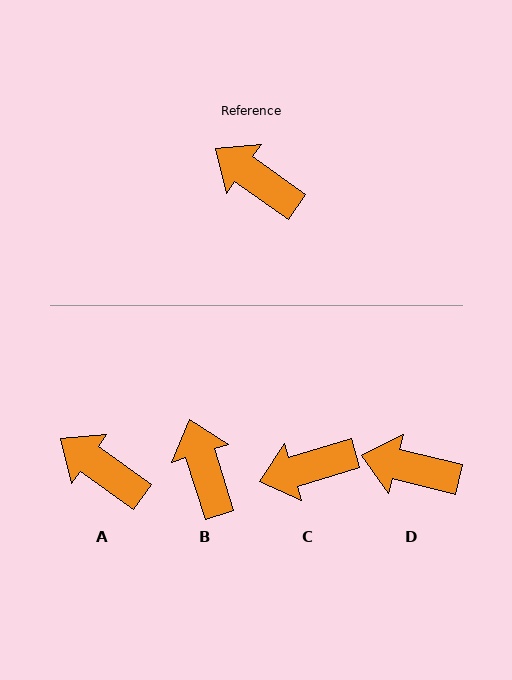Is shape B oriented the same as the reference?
No, it is off by about 37 degrees.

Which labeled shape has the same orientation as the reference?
A.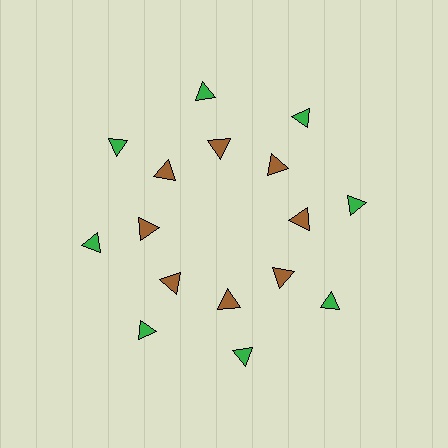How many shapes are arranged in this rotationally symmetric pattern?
There are 16 shapes, arranged in 8 groups of 2.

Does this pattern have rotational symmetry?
Yes, this pattern has 8-fold rotational symmetry. It looks the same after rotating 45 degrees around the center.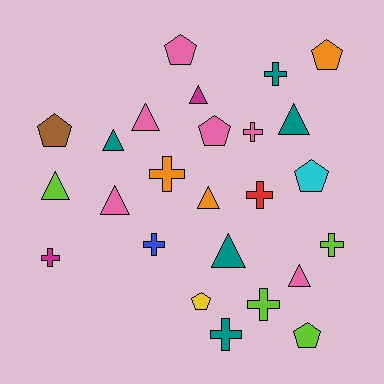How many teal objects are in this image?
There are 5 teal objects.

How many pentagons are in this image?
There are 7 pentagons.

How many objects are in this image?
There are 25 objects.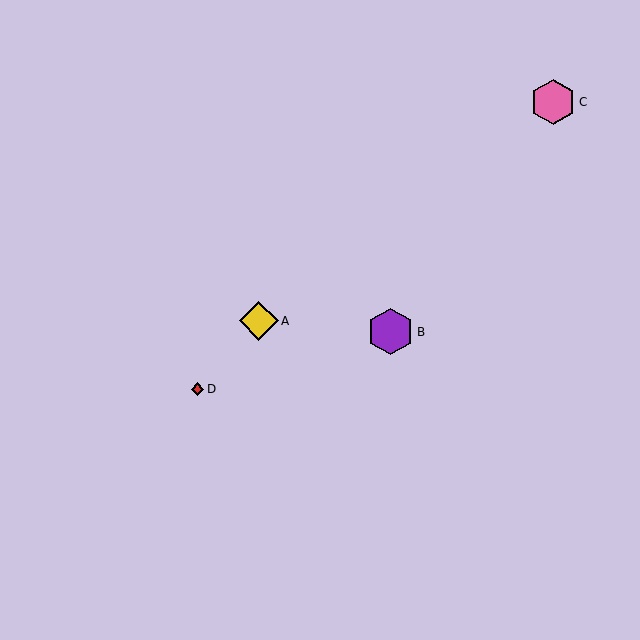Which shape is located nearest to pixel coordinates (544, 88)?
The pink hexagon (labeled C) at (553, 102) is nearest to that location.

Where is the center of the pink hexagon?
The center of the pink hexagon is at (553, 102).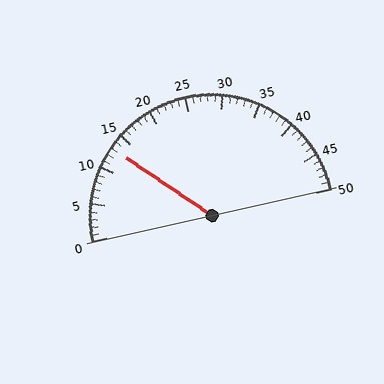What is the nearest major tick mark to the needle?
The nearest major tick mark is 15.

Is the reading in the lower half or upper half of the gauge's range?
The reading is in the lower half of the range (0 to 50).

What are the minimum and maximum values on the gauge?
The gauge ranges from 0 to 50.